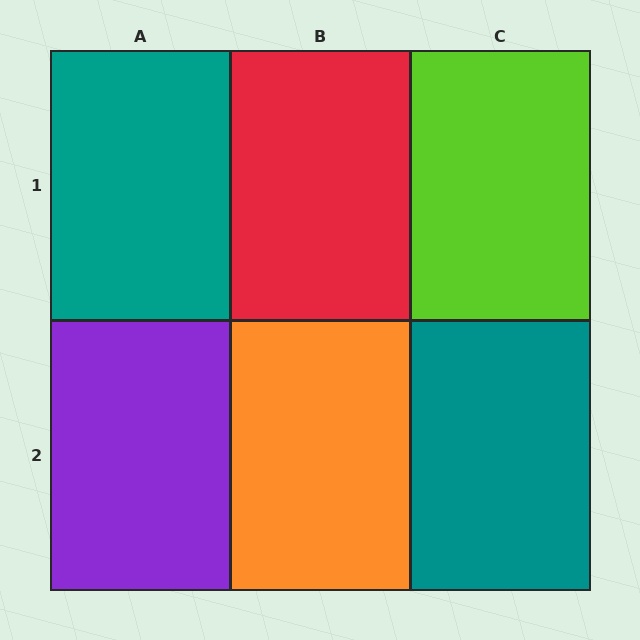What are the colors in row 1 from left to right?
Teal, red, lime.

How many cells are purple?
1 cell is purple.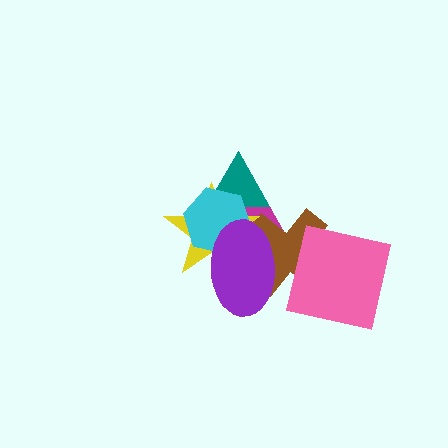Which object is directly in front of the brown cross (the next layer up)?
The yellow star is directly in front of the brown cross.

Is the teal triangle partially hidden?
Yes, it is partially covered by another shape.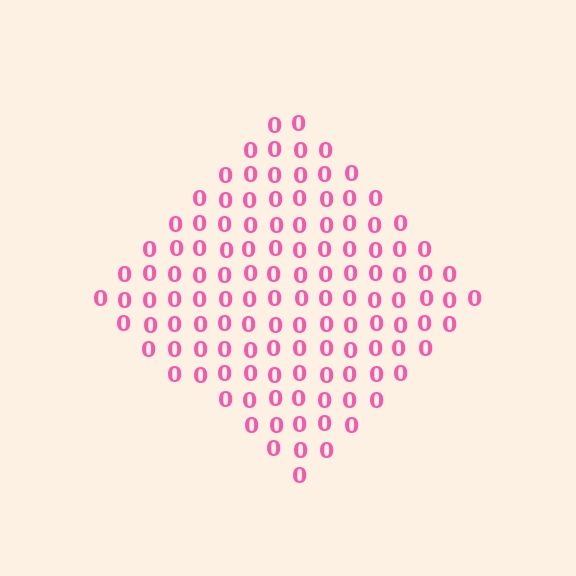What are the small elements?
The small elements are digit 0's.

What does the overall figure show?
The overall figure shows a diamond.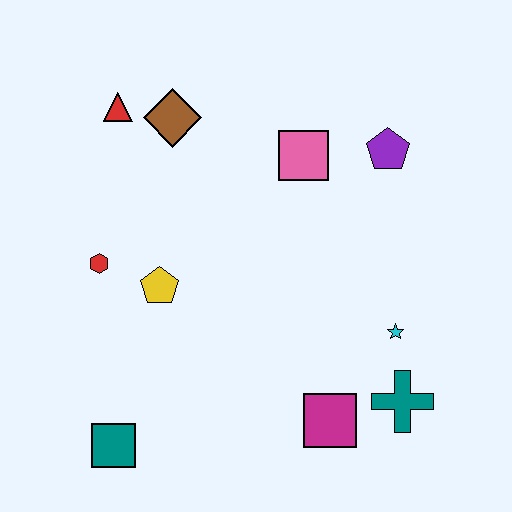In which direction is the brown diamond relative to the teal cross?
The brown diamond is above the teal cross.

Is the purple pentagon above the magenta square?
Yes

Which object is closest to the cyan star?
The teal cross is closest to the cyan star.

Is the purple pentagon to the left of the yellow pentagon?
No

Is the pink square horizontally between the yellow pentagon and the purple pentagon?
Yes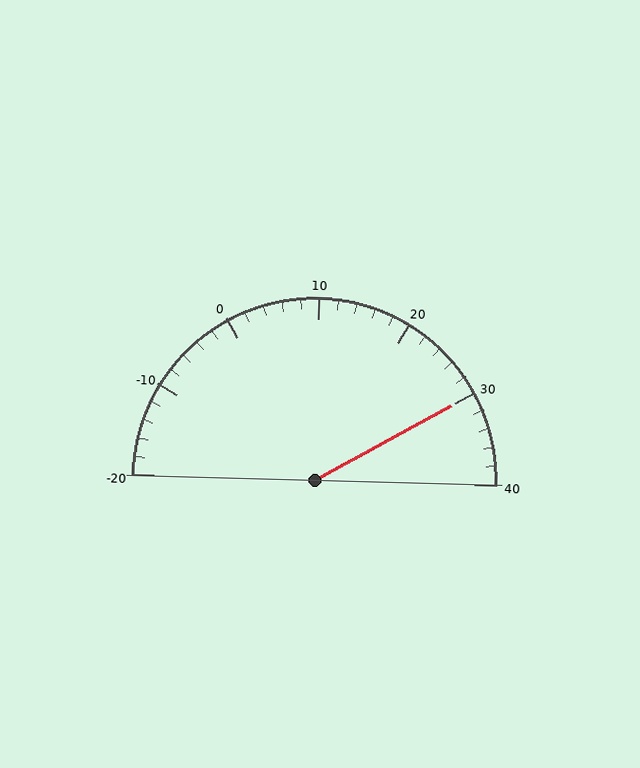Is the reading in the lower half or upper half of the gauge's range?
The reading is in the upper half of the range (-20 to 40).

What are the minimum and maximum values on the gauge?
The gauge ranges from -20 to 40.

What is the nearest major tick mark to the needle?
The nearest major tick mark is 30.